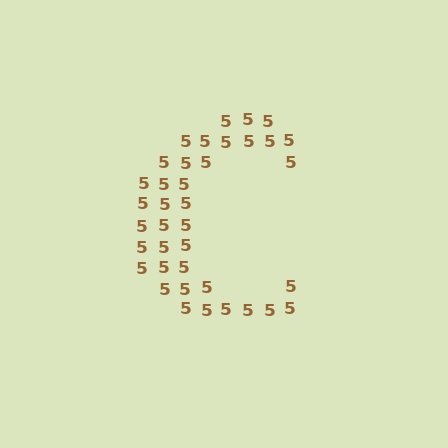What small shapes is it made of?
It is made of small digit 5's.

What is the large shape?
The large shape is the letter C.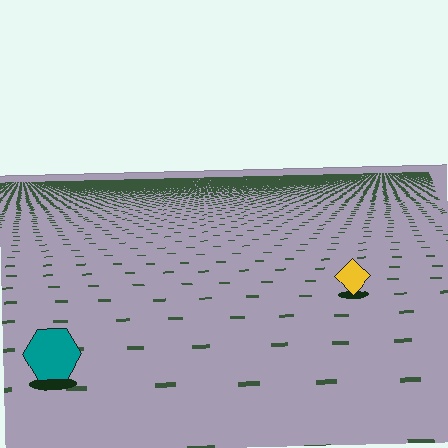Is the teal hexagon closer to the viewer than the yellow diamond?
Yes. The teal hexagon is closer — you can tell from the texture gradient: the ground texture is coarser near it.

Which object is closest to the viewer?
The teal hexagon is closest. The texture marks near it are larger and more spread out.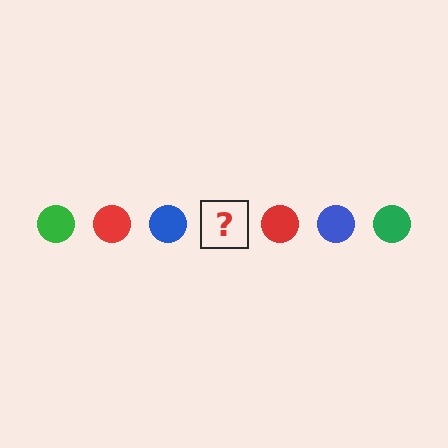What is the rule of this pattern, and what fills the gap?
The rule is that the pattern cycles through green, red, blue circles. The gap should be filled with a green circle.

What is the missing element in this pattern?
The missing element is a green circle.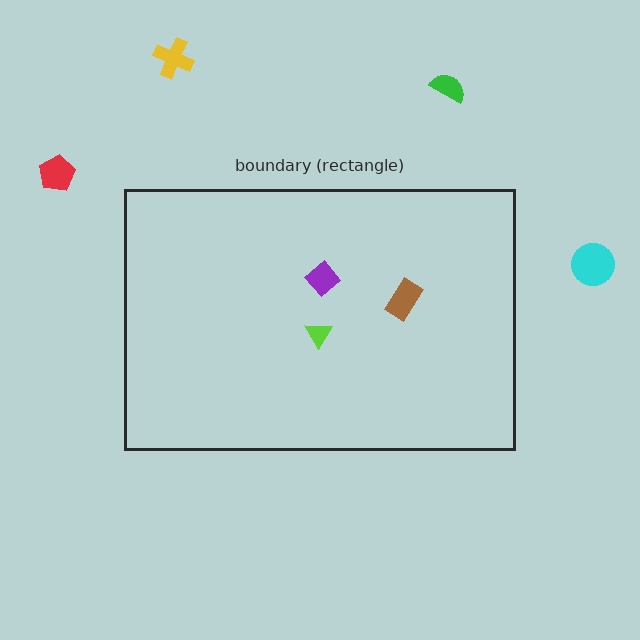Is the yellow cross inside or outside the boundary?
Outside.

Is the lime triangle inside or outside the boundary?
Inside.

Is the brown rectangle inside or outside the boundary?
Inside.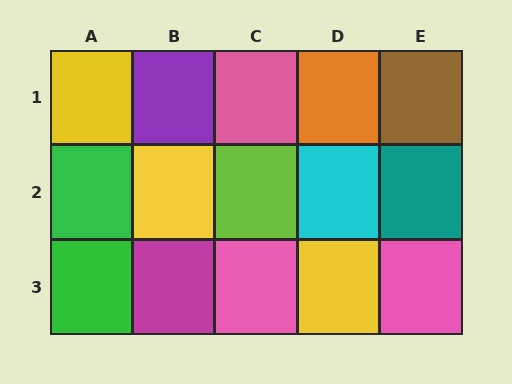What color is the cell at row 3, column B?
Magenta.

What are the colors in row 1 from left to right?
Yellow, purple, pink, orange, brown.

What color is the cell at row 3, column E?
Pink.